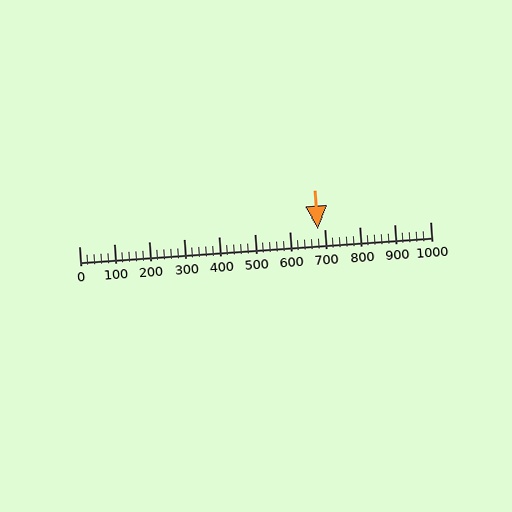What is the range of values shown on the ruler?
The ruler shows values from 0 to 1000.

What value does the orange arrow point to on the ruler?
The orange arrow points to approximately 680.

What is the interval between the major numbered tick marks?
The major tick marks are spaced 100 units apart.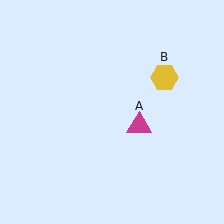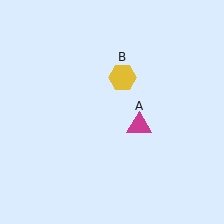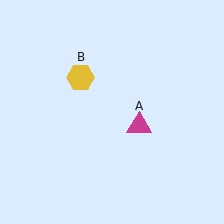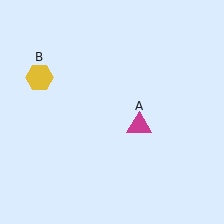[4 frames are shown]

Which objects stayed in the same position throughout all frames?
Magenta triangle (object A) remained stationary.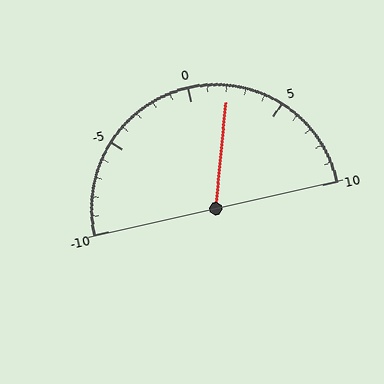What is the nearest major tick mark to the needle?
The nearest major tick mark is 0.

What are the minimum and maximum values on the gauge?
The gauge ranges from -10 to 10.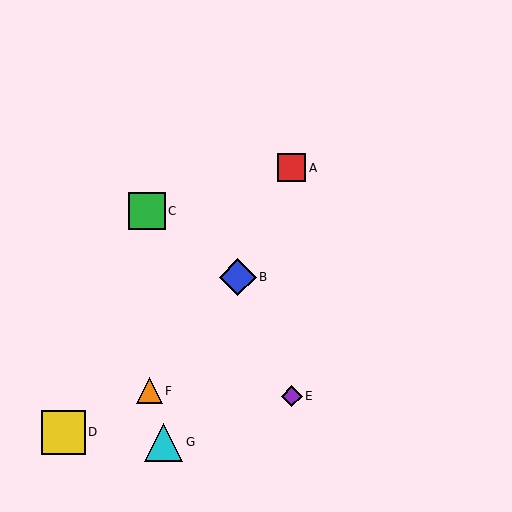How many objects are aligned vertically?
2 objects (A, E) are aligned vertically.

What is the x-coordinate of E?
Object E is at x≈292.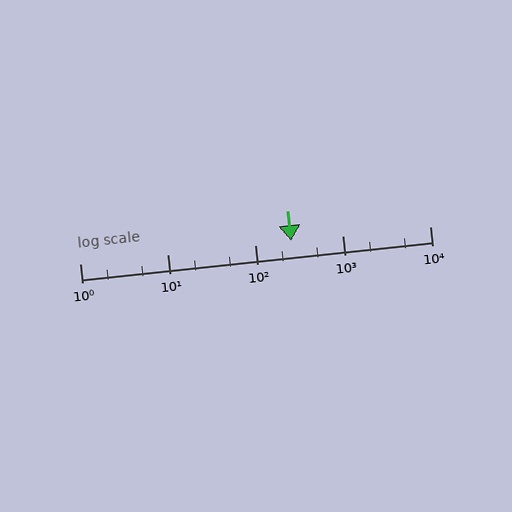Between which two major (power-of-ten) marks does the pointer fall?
The pointer is between 100 and 1000.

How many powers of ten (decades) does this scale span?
The scale spans 4 decades, from 1 to 10000.